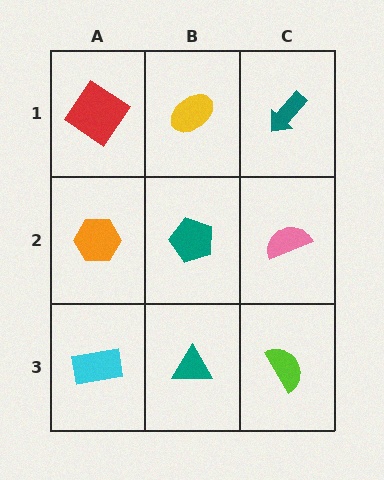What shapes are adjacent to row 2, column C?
A teal arrow (row 1, column C), a lime semicircle (row 3, column C), a teal pentagon (row 2, column B).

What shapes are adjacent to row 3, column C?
A pink semicircle (row 2, column C), a teal triangle (row 3, column B).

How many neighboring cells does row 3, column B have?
3.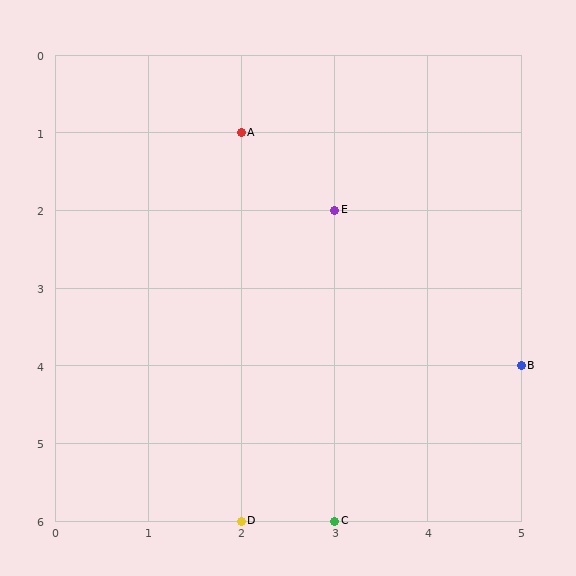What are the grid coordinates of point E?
Point E is at grid coordinates (3, 2).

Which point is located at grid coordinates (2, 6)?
Point D is at (2, 6).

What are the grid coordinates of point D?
Point D is at grid coordinates (2, 6).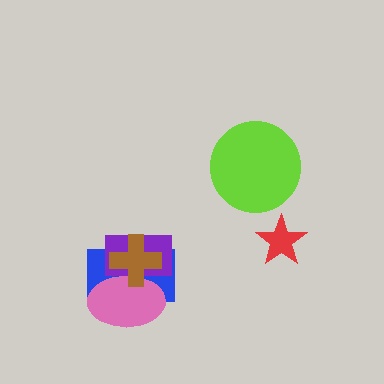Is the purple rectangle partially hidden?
Yes, it is partially covered by another shape.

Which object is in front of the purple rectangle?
The brown cross is in front of the purple rectangle.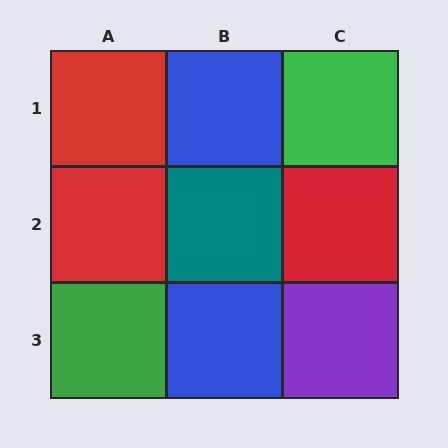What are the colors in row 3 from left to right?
Green, blue, purple.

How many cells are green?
2 cells are green.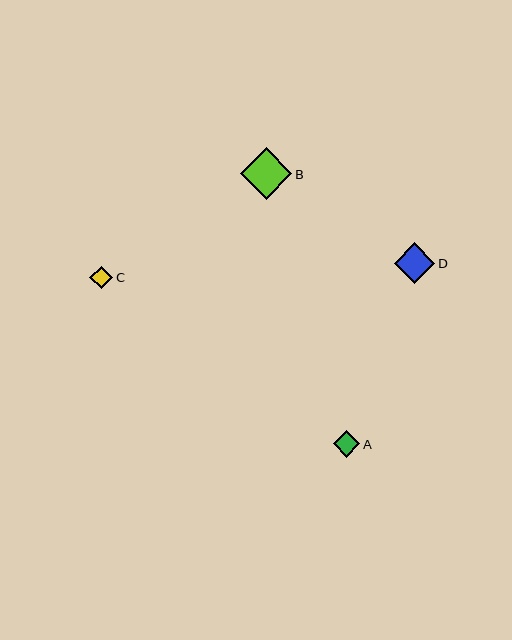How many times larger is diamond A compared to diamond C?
Diamond A is approximately 1.2 times the size of diamond C.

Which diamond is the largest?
Diamond B is the largest with a size of approximately 52 pixels.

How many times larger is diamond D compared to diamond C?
Diamond D is approximately 1.8 times the size of diamond C.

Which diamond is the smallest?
Diamond C is the smallest with a size of approximately 23 pixels.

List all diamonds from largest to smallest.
From largest to smallest: B, D, A, C.